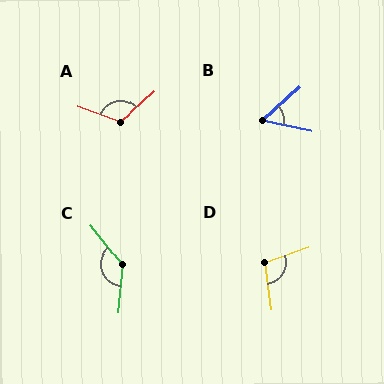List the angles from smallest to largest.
B (54°), D (101°), A (119°), C (136°).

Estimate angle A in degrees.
Approximately 119 degrees.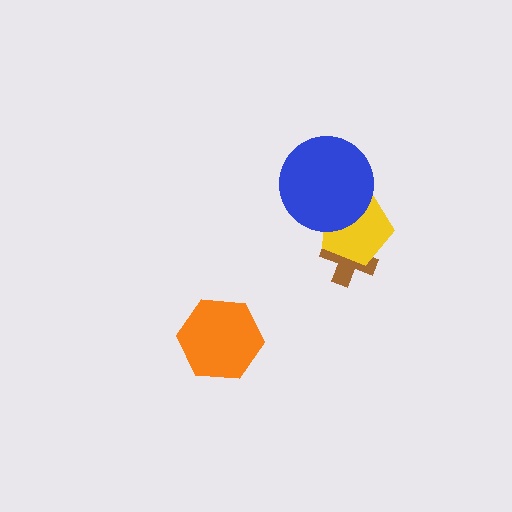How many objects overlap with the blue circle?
1 object overlaps with the blue circle.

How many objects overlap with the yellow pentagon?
2 objects overlap with the yellow pentagon.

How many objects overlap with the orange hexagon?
0 objects overlap with the orange hexagon.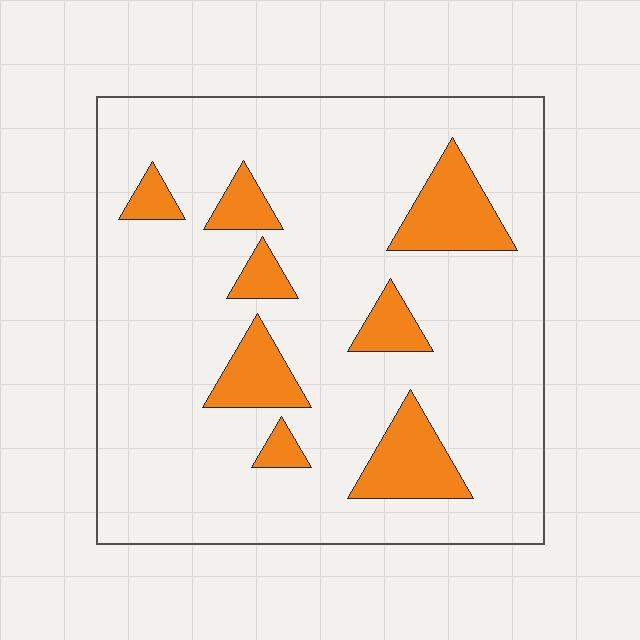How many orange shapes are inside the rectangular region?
8.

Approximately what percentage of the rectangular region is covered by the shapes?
Approximately 15%.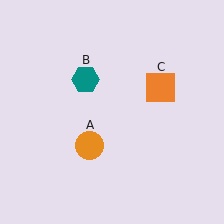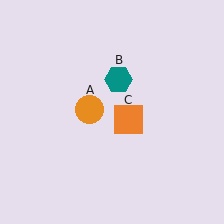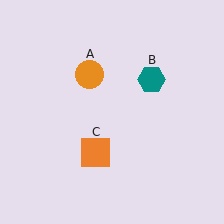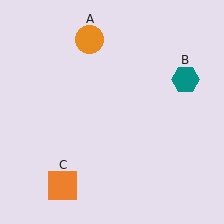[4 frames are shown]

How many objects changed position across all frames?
3 objects changed position: orange circle (object A), teal hexagon (object B), orange square (object C).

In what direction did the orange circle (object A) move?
The orange circle (object A) moved up.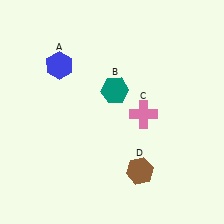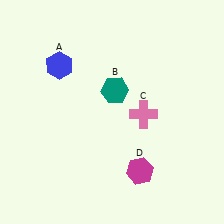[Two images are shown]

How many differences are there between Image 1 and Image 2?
There is 1 difference between the two images.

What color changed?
The hexagon (D) changed from brown in Image 1 to magenta in Image 2.